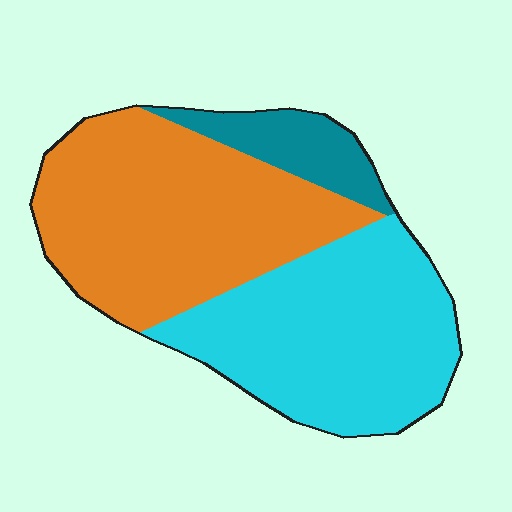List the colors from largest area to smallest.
From largest to smallest: orange, cyan, teal.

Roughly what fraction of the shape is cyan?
Cyan takes up about two fifths (2/5) of the shape.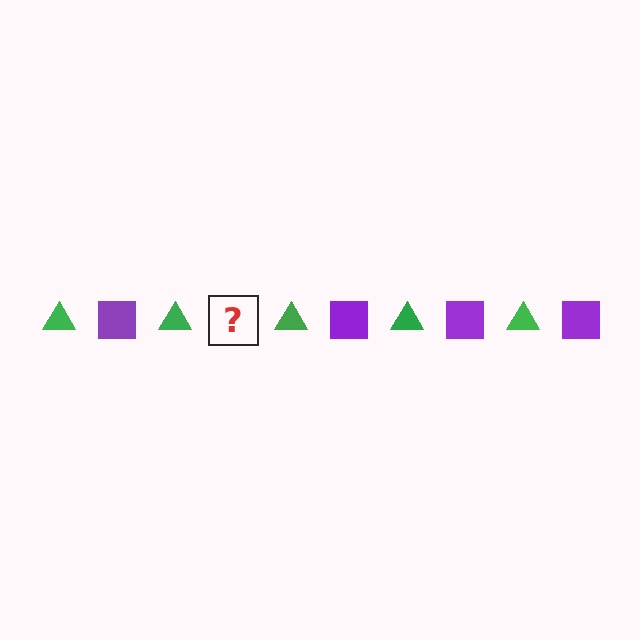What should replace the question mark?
The question mark should be replaced with a purple square.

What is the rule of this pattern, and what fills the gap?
The rule is that the pattern alternates between green triangle and purple square. The gap should be filled with a purple square.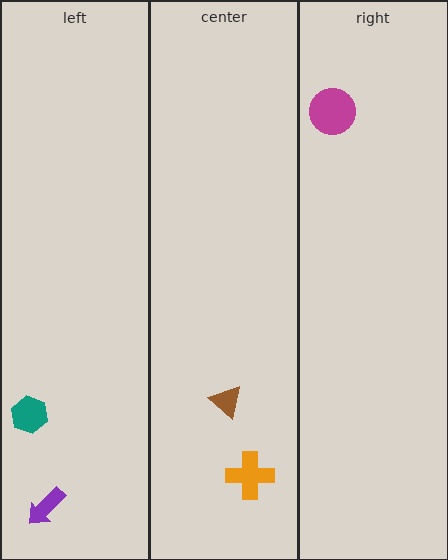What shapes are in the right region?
The magenta circle.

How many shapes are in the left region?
2.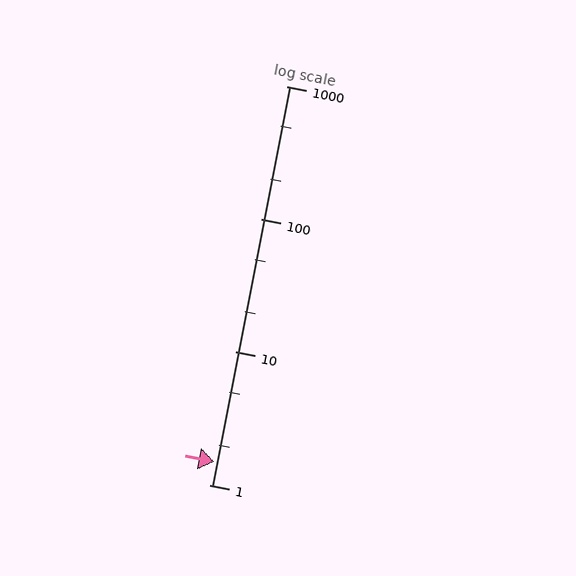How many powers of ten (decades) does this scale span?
The scale spans 3 decades, from 1 to 1000.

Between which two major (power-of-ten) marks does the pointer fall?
The pointer is between 1 and 10.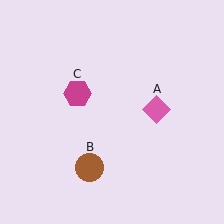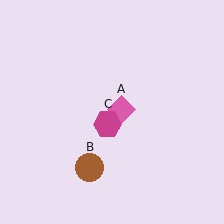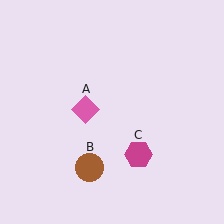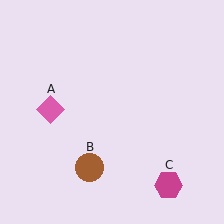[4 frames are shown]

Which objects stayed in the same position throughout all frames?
Brown circle (object B) remained stationary.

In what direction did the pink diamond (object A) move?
The pink diamond (object A) moved left.